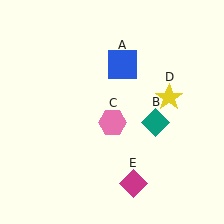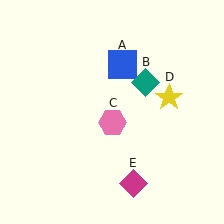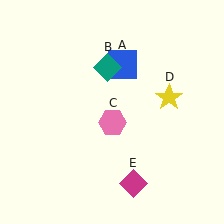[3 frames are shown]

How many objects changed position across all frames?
1 object changed position: teal diamond (object B).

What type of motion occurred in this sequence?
The teal diamond (object B) rotated counterclockwise around the center of the scene.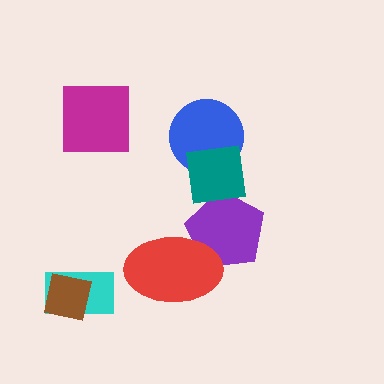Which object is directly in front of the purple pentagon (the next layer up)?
The teal square is directly in front of the purple pentagon.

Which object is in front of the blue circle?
The teal square is in front of the blue circle.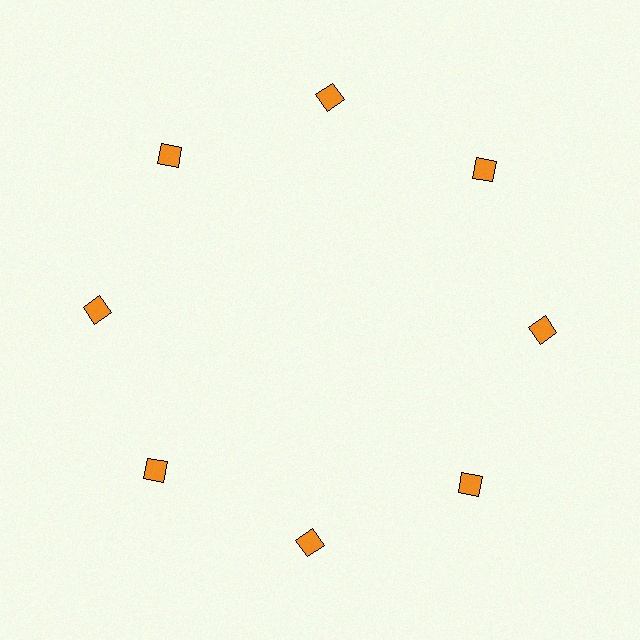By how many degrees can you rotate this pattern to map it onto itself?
The pattern maps onto itself every 45 degrees of rotation.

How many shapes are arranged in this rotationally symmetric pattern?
There are 8 shapes, arranged in 8 groups of 1.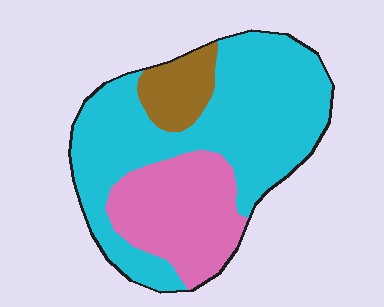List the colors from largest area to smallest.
From largest to smallest: cyan, pink, brown.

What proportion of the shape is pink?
Pink takes up about one quarter (1/4) of the shape.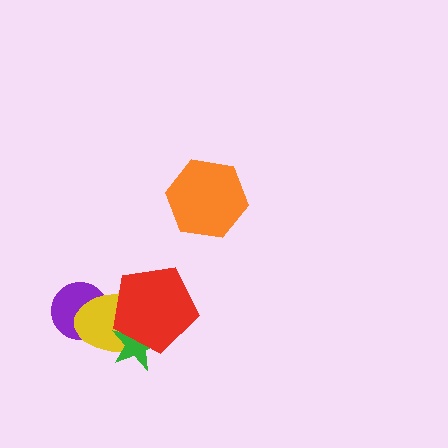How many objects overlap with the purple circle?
1 object overlaps with the purple circle.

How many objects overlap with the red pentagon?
2 objects overlap with the red pentagon.